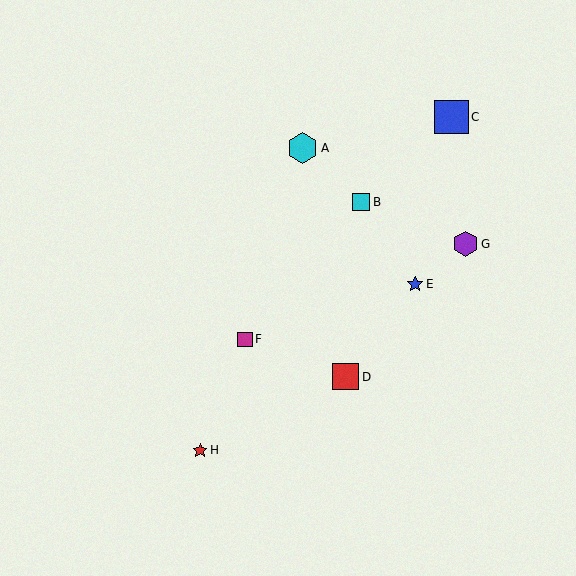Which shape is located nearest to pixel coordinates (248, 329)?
The magenta square (labeled F) at (245, 339) is nearest to that location.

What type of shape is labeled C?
Shape C is a blue square.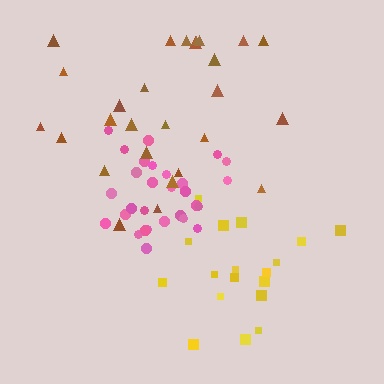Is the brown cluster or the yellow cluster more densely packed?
Yellow.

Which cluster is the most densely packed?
Pink.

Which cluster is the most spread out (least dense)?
Brown.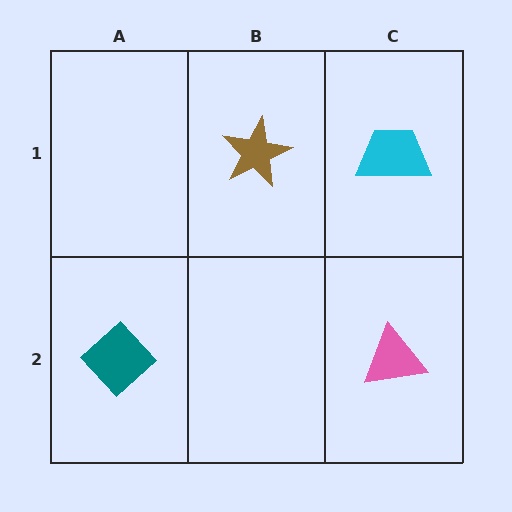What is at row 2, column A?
A teal diamond.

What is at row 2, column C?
A pink triangle.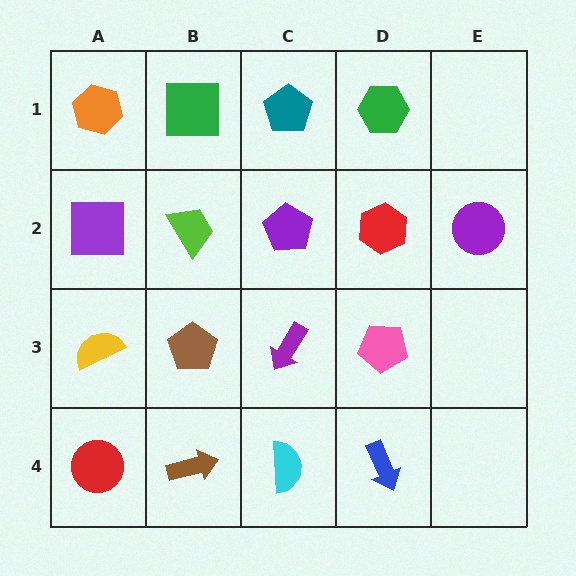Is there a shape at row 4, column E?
No, that cell is empty.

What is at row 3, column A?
A yellow semicircle.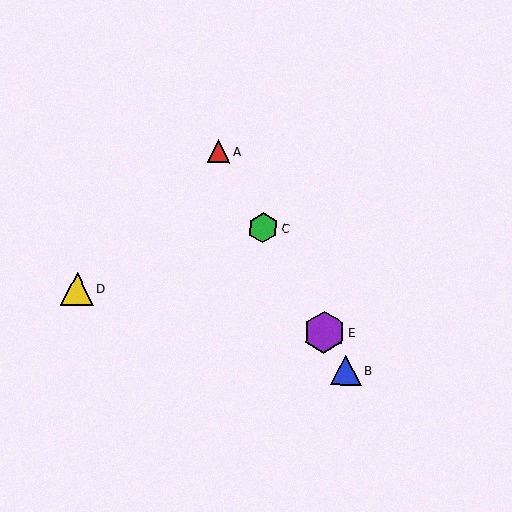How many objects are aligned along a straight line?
4 objects (A, B, C, E) are aligned along a straight line.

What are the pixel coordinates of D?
Object D is at (77, 289).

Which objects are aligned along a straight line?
Objects A, B, C, E are aligned along a straight line.